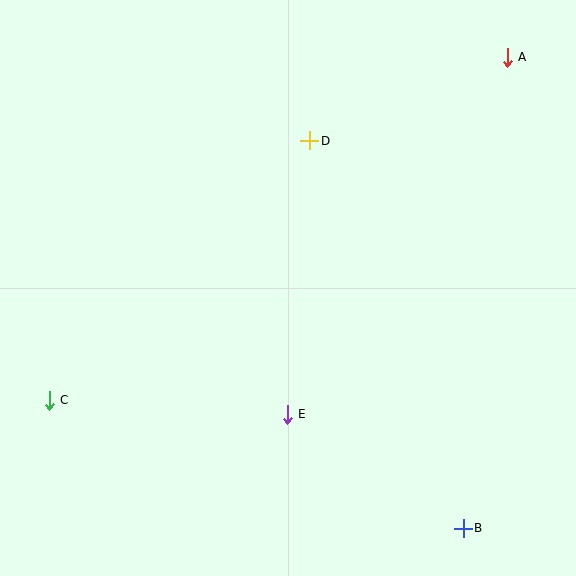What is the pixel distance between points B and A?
The distance between B and A is 473 pixels.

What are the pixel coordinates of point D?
Point D is at (310, 141).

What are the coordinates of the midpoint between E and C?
The midpoint between E and C is at (168, 407).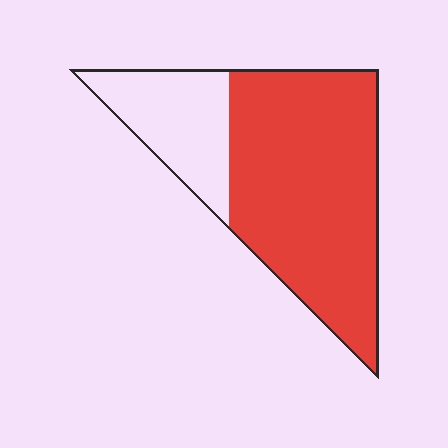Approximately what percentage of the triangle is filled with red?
Approximately 75%.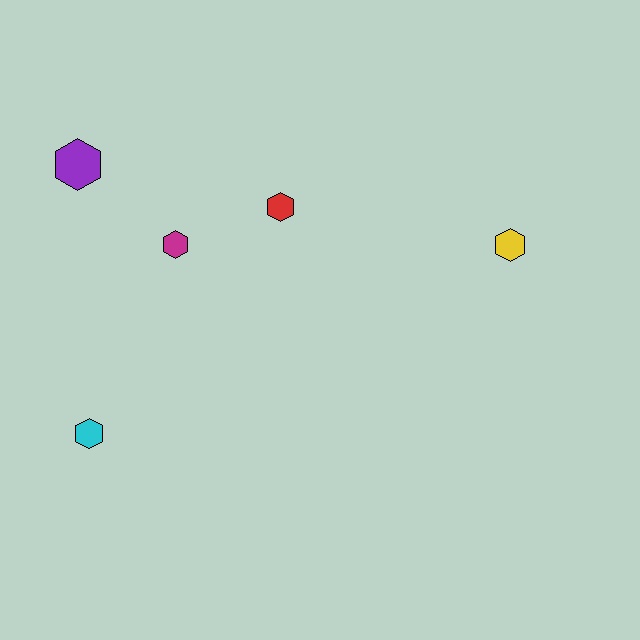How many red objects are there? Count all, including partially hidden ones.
There is 1 red object.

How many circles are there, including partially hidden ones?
There are no circles.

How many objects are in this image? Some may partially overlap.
There are 5 objects.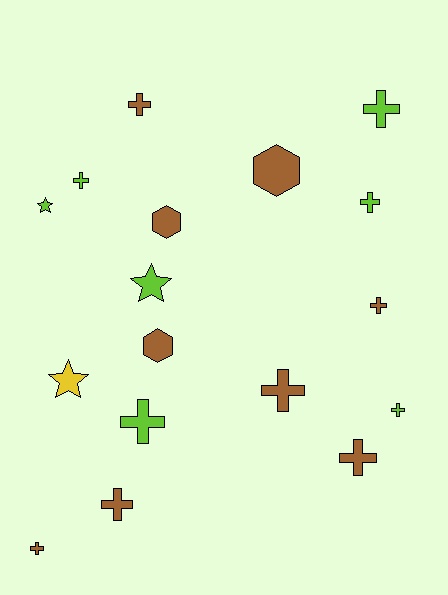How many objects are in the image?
There are 17 objects.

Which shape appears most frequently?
Cross, with 11 objects.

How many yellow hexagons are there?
There are no yellow hexagons.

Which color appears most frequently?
Brown, with 9 objects.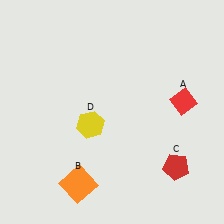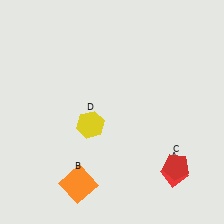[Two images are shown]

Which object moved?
The red diamond (A) moved down.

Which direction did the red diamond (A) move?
The red diamond (A) moved down.